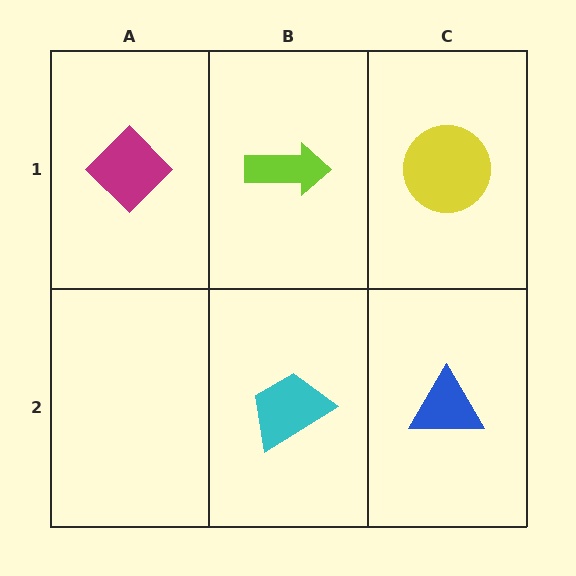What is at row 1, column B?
A lime arrow.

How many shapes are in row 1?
3 shapes.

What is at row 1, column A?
A magenta diamond.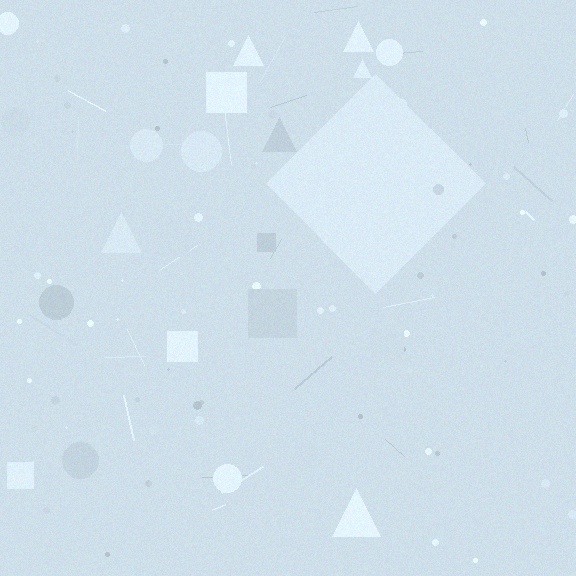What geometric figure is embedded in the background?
A diamond is embedded in the background.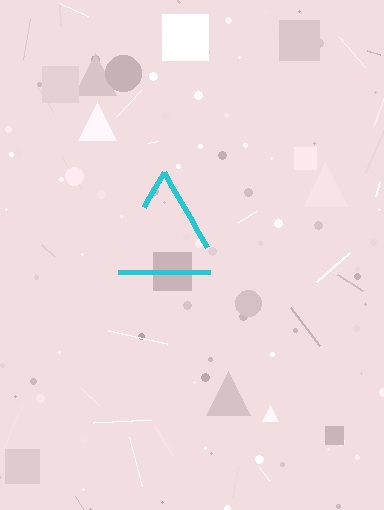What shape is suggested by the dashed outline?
The dashed outline suggests a triangle.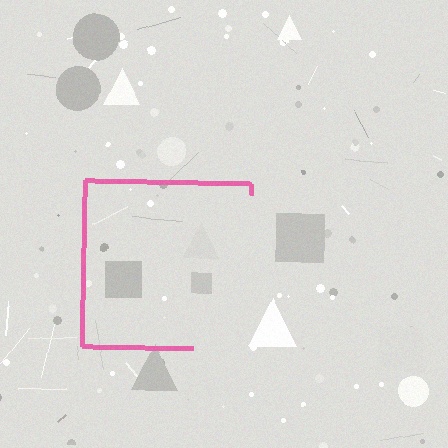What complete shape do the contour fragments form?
The contour fragments form a square.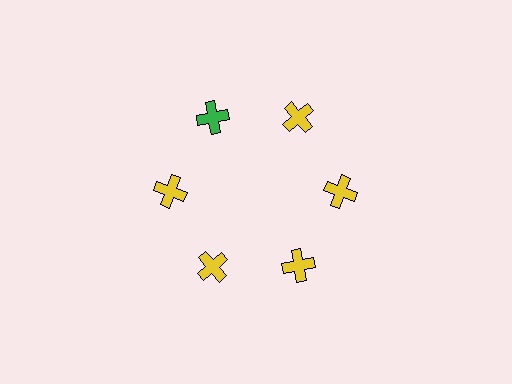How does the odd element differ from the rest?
It has a different color: green instead of yellow.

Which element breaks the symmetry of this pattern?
The green cross at roughly the 11 o'clock position breaks the symmetry. All other shapes are yellow crosses.